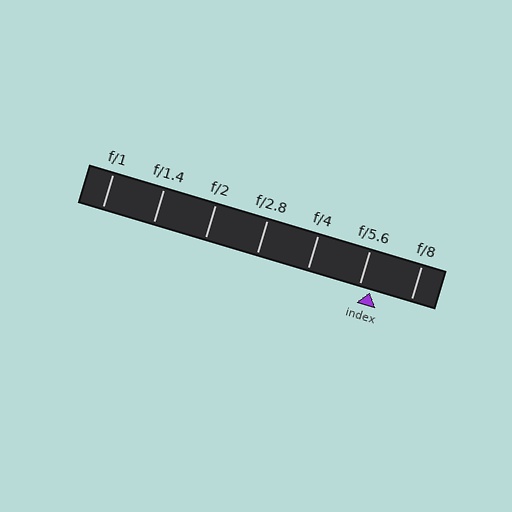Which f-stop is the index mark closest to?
The index mark is closest to f/5.6.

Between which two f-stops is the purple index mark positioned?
The index mark is between f/5.6 and f/8.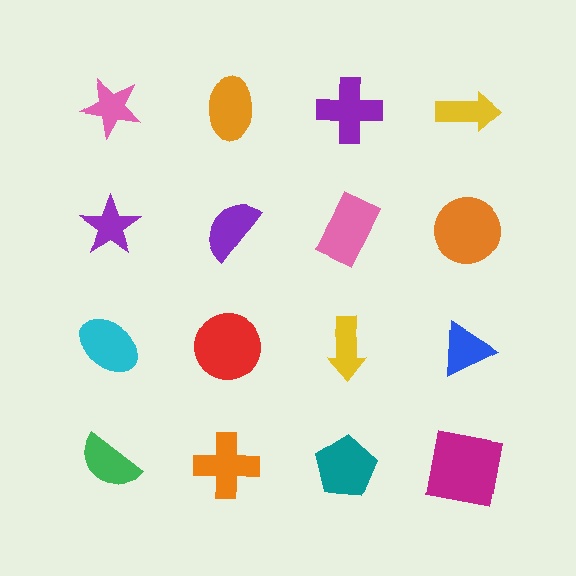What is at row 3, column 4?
A blue triangle.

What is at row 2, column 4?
An orange circle.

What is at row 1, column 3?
A purple cross.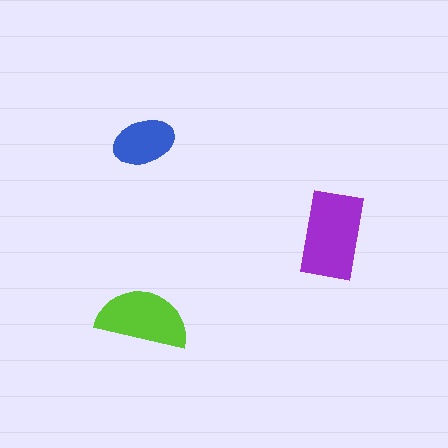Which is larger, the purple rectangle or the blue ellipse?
The purple rectangle.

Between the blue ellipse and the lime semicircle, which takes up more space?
The lime semicircle.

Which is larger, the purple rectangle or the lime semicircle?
The purple rectangle.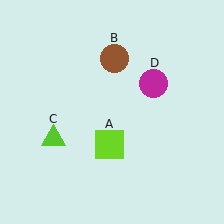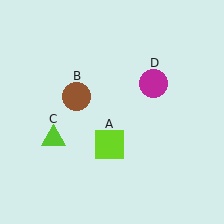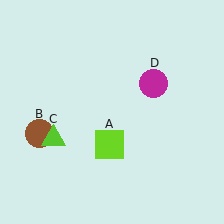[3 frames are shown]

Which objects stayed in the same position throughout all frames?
Lime square (object A) and lime triangle (object C) and magenta circle (object D) remained stationary.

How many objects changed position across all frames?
1 object changed position: brown circle (object B).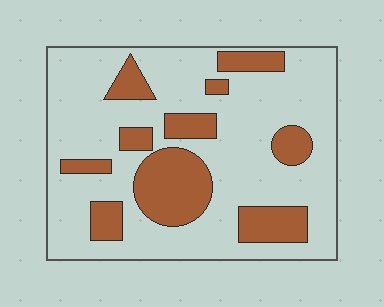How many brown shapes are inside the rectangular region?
10.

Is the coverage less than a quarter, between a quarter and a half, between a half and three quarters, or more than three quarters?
Between a quarter and a half.